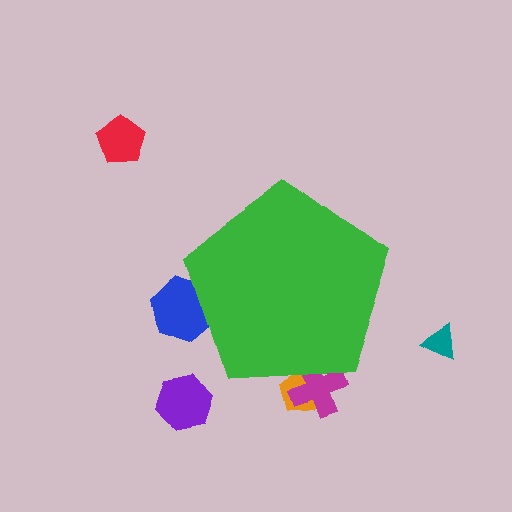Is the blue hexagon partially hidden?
Yes, the blue hexagon is partially hidden behind the green pentagon.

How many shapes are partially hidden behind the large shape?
3 shapes are partially hidden.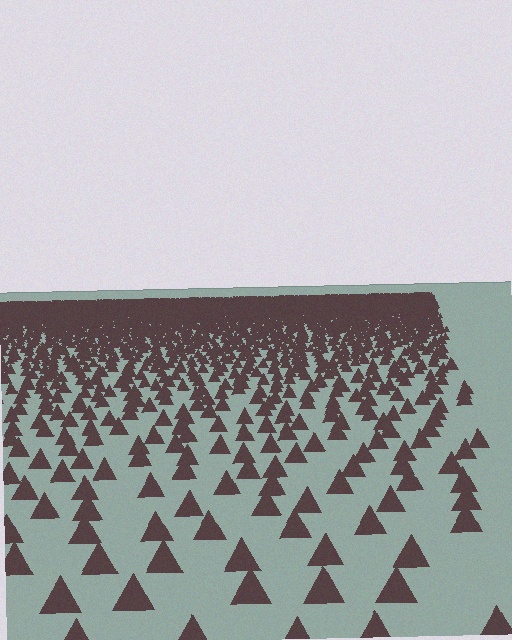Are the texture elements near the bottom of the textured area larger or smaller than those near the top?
Larger. Near the bottom, elements are closer to the viewer and appear at a bigger on-screen size.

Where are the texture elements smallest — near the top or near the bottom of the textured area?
Near the top.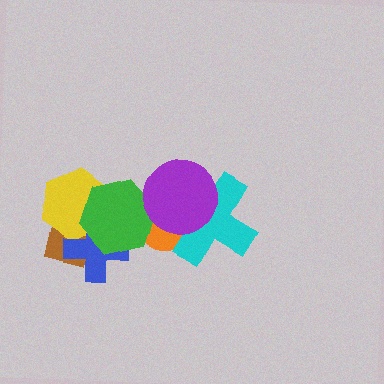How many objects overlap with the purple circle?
3 objects overlap with the purple circle.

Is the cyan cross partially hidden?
Yes, it is partially covered by another shape.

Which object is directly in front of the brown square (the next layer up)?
The yellow hexagon is directly in front of the brown square.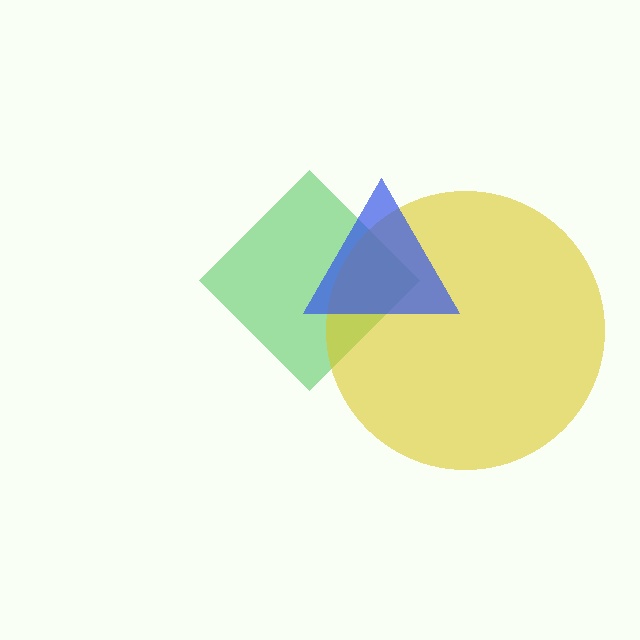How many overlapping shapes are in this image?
There are 3 overlapping shapes in the image.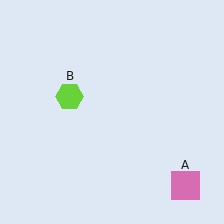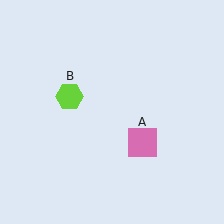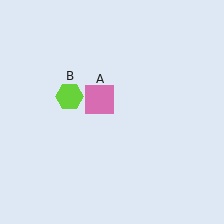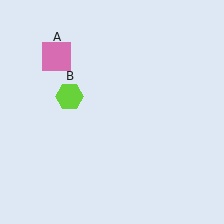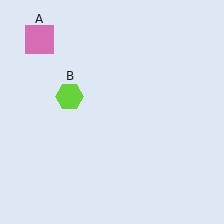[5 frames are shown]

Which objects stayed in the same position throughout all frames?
Lime hexagon (object B) remained stationary.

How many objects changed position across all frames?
1 object changed position: pink square (object A).